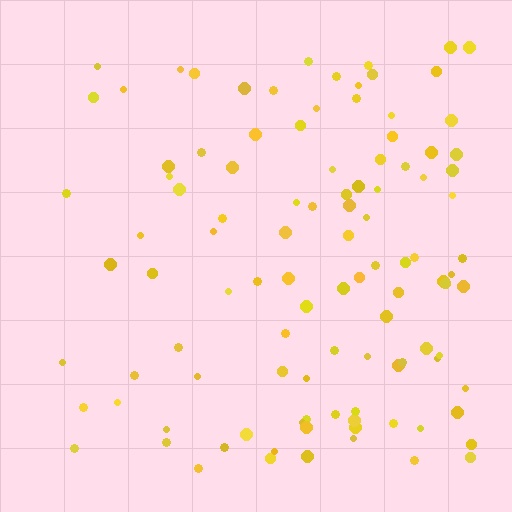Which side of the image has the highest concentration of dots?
The right.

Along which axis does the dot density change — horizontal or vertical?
Horizontal.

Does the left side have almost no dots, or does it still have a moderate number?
Still a moderate number, just noticeably fewer than the right.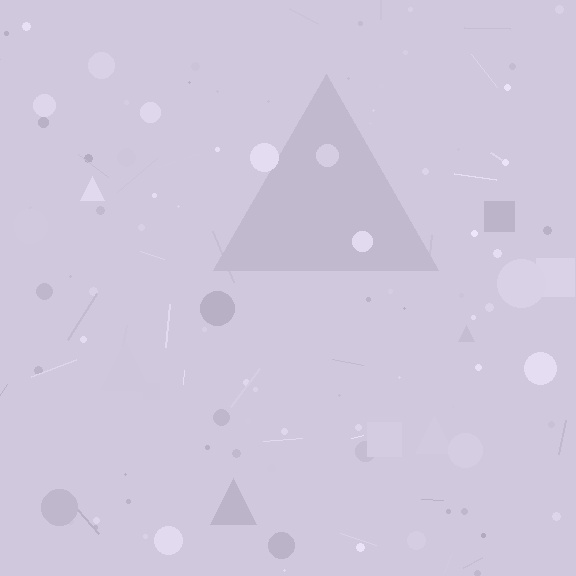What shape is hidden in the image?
A triangle is hidden in the image.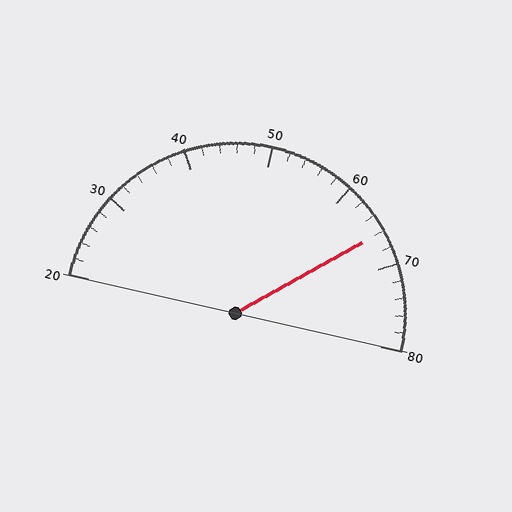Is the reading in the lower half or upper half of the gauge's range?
The reading is in the upper half of the range (20 to 80).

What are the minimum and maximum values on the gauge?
The gauge ranges from 20 to 80.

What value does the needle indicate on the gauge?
The needle indicates approximately 66.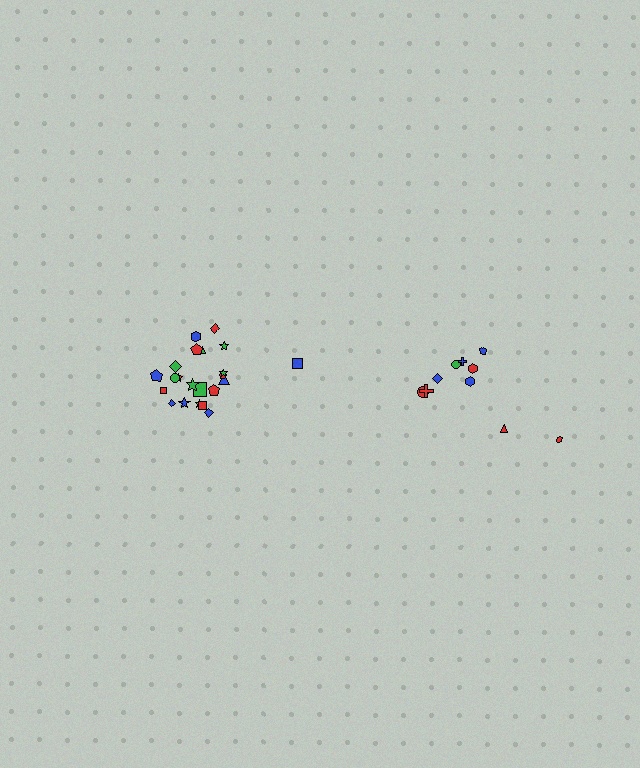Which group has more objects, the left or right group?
The left group.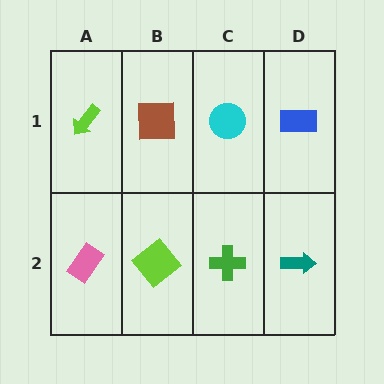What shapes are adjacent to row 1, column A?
A pink rectangle (row 2, column A), a brown square (row 1, column B).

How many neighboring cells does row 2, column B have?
3.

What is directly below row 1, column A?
A pink rectangle.